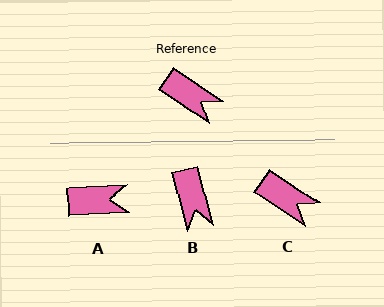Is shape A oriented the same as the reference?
No, it is off by about 36 degrees.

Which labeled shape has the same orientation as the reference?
C.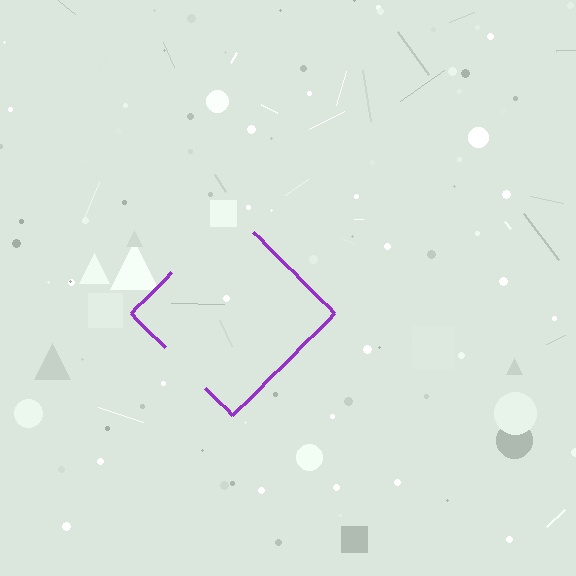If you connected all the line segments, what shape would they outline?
They would outline a diamond.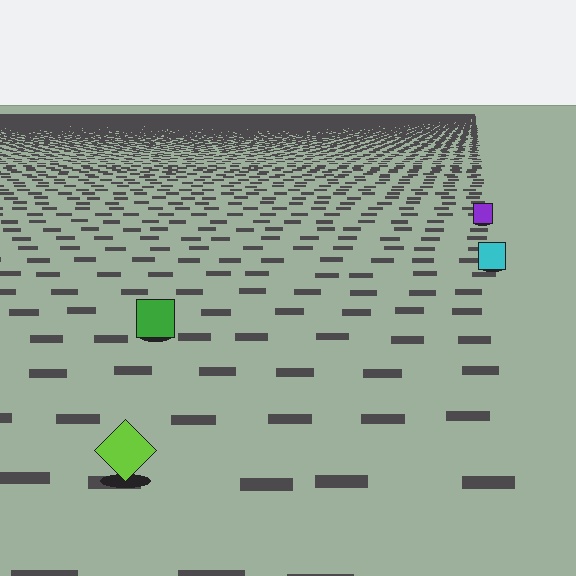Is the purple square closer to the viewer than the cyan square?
No. The cyan square is closer — you can tell from the texture gradient: the ground texture is coarser near it.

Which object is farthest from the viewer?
The purple square is farthest from the viewer. It appears smaller and the ground texture around it is denser.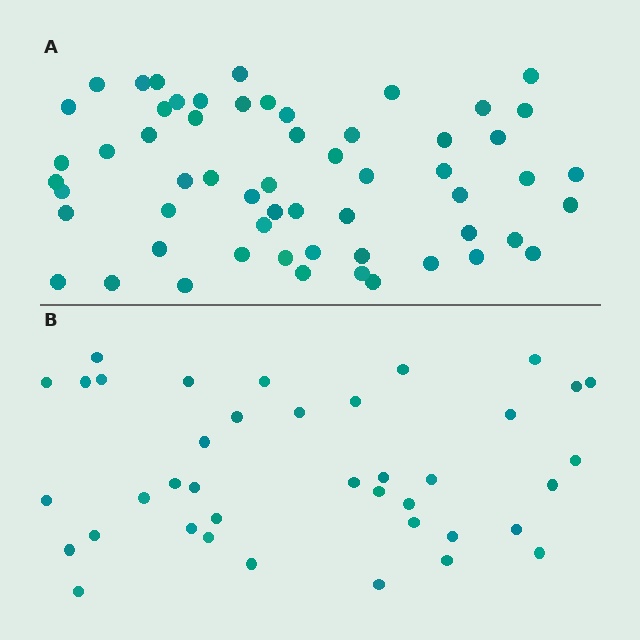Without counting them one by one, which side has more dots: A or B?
Region A (the top region) has more dots.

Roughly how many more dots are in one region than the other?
Region A has approximately 20 more dots than region B.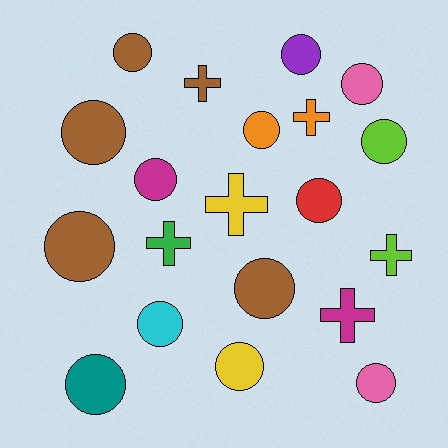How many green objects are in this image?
There is 1 green object.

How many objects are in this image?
There are 20 objects.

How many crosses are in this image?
There are 6 crosses.